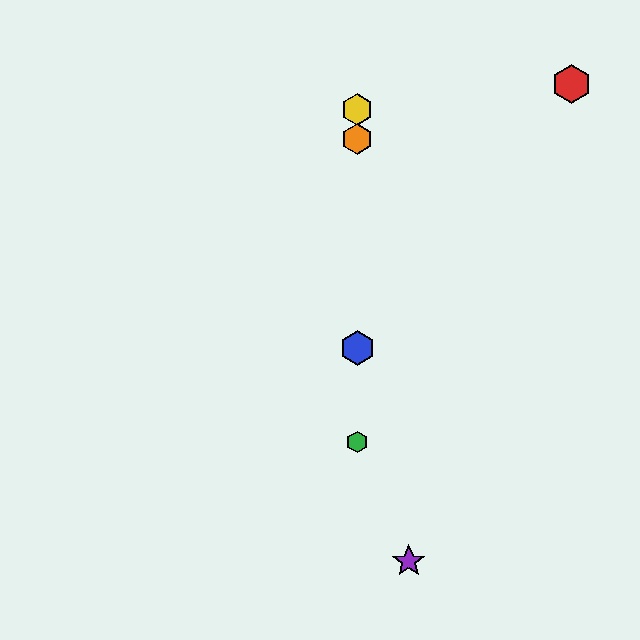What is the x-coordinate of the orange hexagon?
The orange hexagon is at x≈357.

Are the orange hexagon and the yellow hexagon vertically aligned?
Yes, both are at x≈357.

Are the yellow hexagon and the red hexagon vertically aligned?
No, the yellow hexagon is at x≈357 and the red hexagon is at x≈572.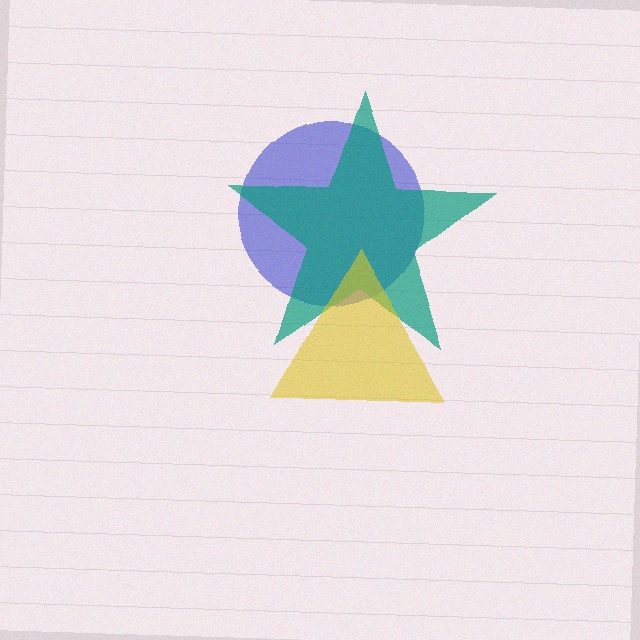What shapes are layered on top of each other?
The layered shapes are: a blue circle, a teal star, a yellow triangle.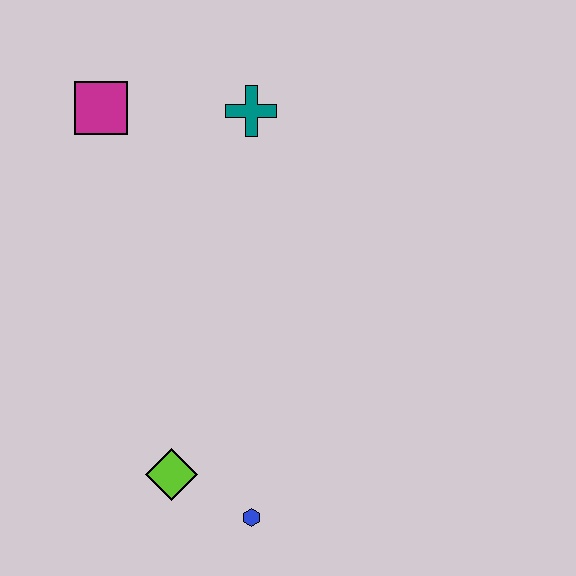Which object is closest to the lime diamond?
The blue hexagon is closest to the lime diamond.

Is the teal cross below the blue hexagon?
No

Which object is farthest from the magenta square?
The blue hexagon is farthest from the magenta square.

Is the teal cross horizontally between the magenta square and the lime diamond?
No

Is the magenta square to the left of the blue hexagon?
Yes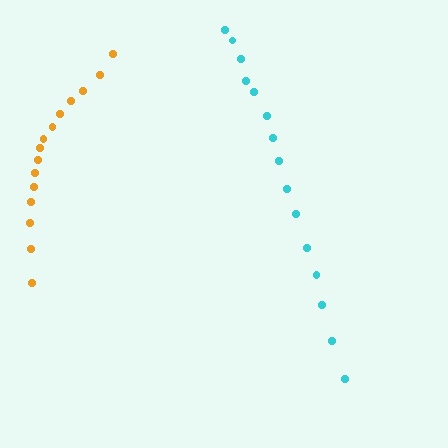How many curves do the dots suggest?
There are 2 distinct paths.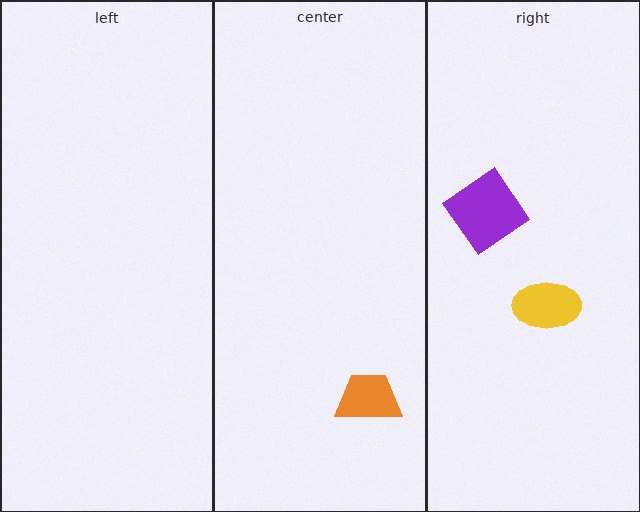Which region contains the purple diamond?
The right region.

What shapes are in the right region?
The yellow ellipse, the purple diamond.